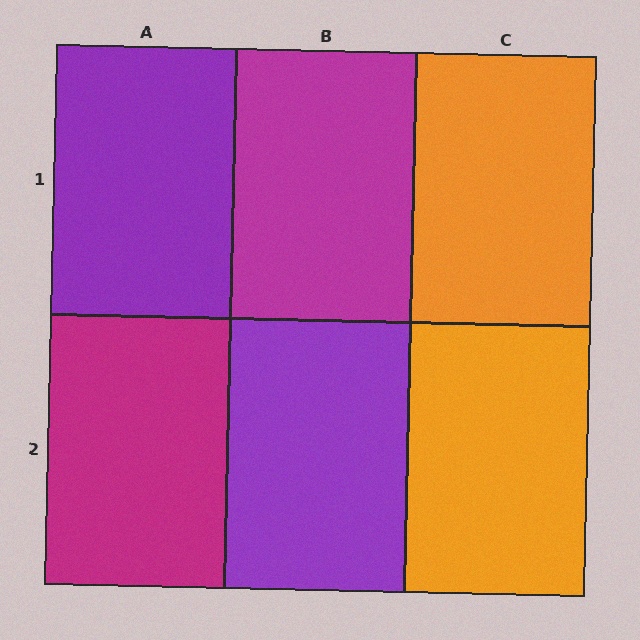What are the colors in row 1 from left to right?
Purple, magenta, orange.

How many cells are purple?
2 cells are purple.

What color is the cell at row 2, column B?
Purple.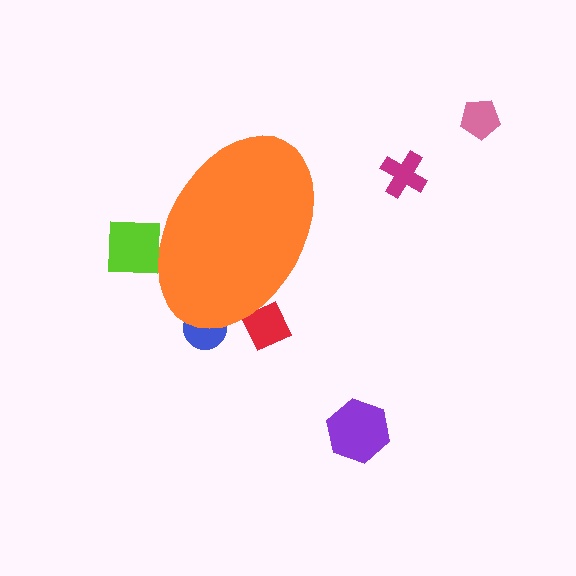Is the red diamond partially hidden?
Yes, the red diamond is partially hidden behind the orange ellipse.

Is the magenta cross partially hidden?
No, the magenta cross is fully visible.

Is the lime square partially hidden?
Yes, the lime square is partially hidden behind the orange ellipse.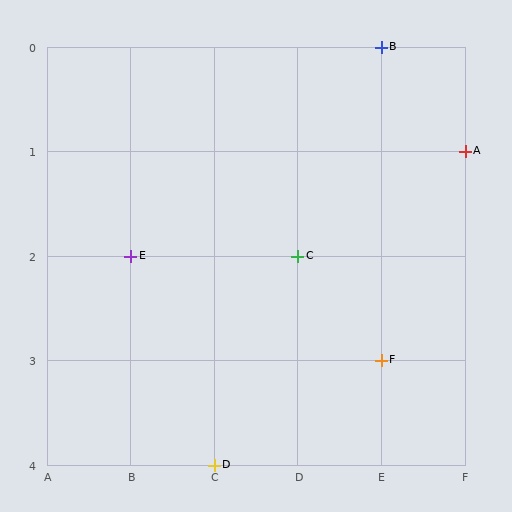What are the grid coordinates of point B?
Point B is at grid coordinates (E, 0).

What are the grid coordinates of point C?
Point C is at grid coordinates (D, 2).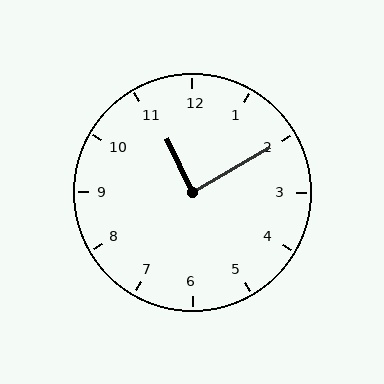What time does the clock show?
11:10.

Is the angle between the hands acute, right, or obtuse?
It is right.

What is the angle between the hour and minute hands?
Approximately 85 degrees.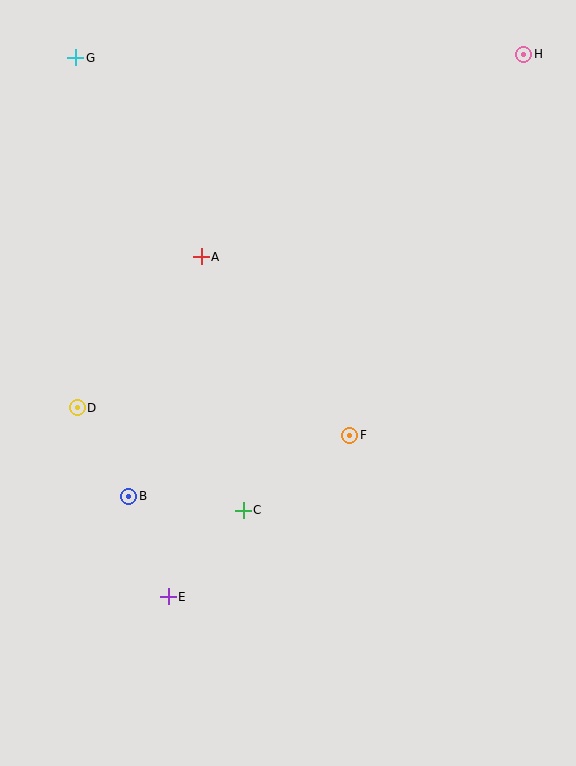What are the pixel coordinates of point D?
Point D is at (77, 408).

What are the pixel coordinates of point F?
Point F is at (350, 436).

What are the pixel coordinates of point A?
Point A is at (201, 257).